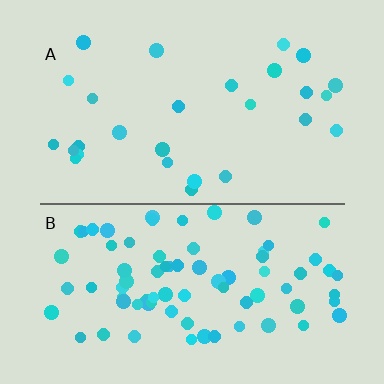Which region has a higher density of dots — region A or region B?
B (the bottom).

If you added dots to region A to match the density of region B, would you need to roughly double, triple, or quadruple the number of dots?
Approximately triple.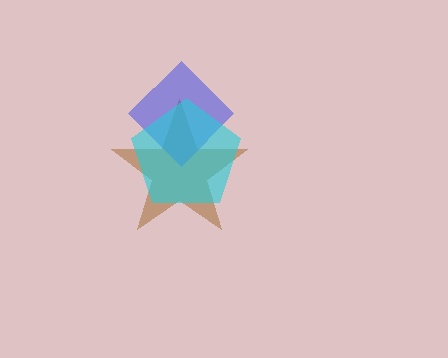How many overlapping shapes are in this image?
There are 3 overlapping shapes in the image.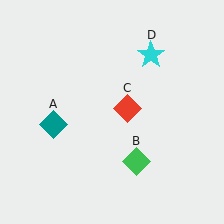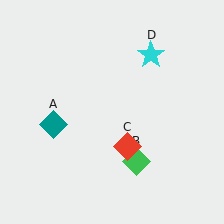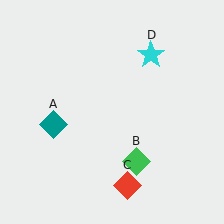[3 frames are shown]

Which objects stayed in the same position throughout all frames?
Teal diamond (object A) and green diamond (object B) and cyan star (object D) remained stationary.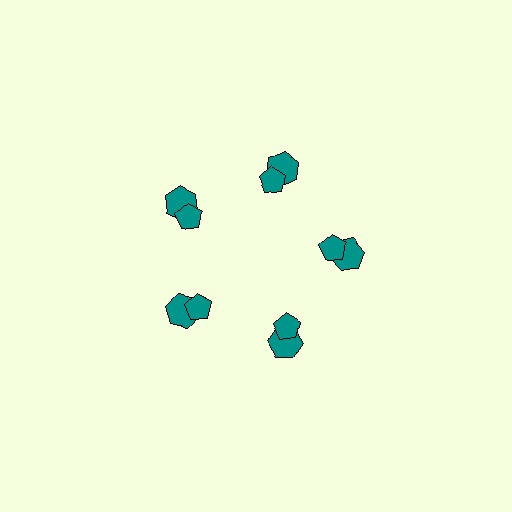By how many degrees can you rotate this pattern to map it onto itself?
The pattern maps onto itself every 72 degrees of rotation.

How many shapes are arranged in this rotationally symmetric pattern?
There are 10 shapes, arranged in 5 groups of 2.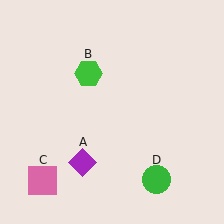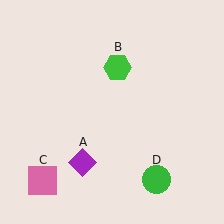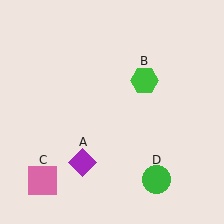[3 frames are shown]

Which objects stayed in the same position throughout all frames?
Purple diamond (object A) and pink square (object C) and green circle (object D) remained stationary.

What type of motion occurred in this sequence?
The green hexagon (object B) rotated clockwise around the center of the scene.